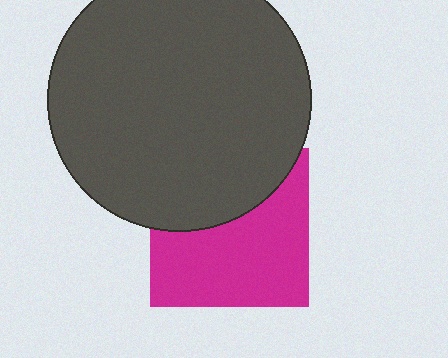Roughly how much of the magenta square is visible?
About half of it is visible (roughly 61%).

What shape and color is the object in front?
The object in front is a dark gray circle.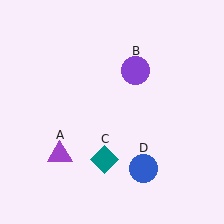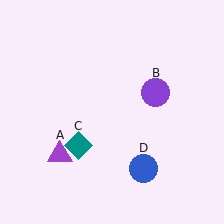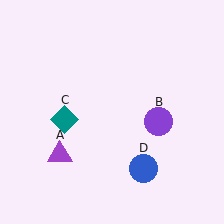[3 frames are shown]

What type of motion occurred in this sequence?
The purple circle (object B), teal diamond (object C) rotated clockwise around the center of the scene.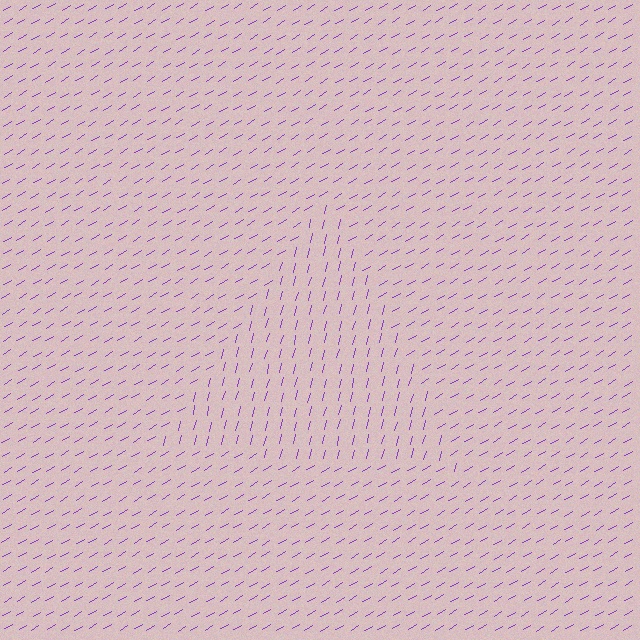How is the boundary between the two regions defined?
The boundary is defined purely by a change in line orientation (approximately 45 degrees difference). All lines are the same color and thickness.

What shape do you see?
I see a triangle.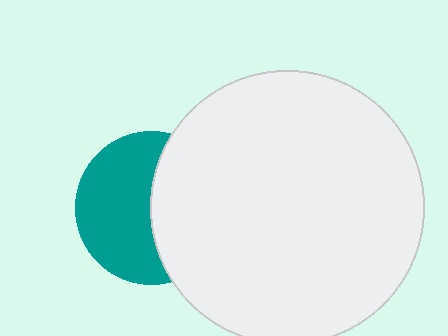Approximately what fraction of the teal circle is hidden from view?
Roughly 45% of the teal circle is hidden behind the white circle.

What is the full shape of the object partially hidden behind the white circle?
The partially hidden object is a teal circle.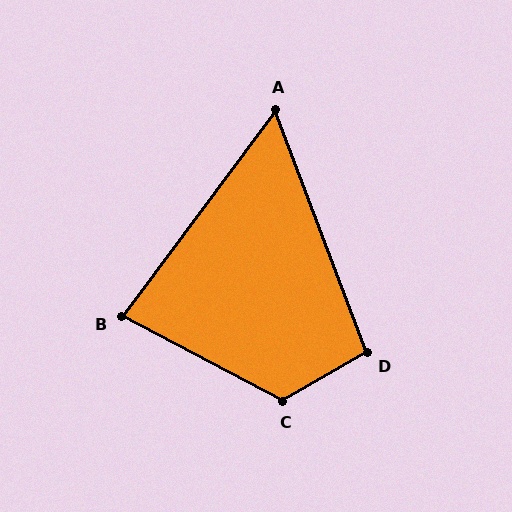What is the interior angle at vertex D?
Approximately 99 degrees (obtuse).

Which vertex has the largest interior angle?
C, at approximately 123 degrees.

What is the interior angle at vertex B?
Approximately 81 degrees (acute).